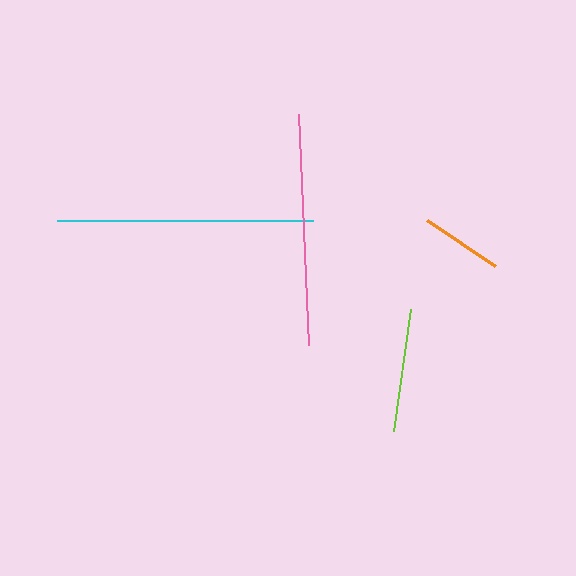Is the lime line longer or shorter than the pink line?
The pink line is longer than the lime line.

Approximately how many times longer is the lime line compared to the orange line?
The lime line is approximately 1.5 times the length of the orange line.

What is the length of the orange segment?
The orange segment is approximately 82 pixels long.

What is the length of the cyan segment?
The cyan segment is approximately 255 pixels long.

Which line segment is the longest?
The cyan line is the longest at approximately 255 pixels.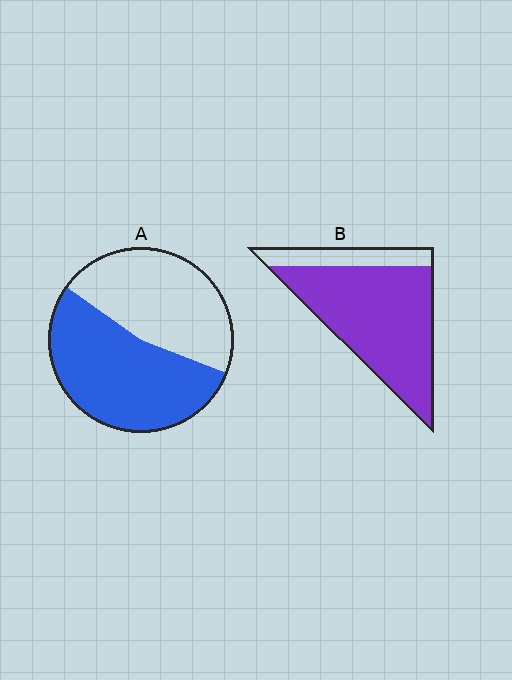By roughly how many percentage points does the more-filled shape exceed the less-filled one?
By roughly 25 percentage points (B over A).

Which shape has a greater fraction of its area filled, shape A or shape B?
Shape B.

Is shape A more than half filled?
Yes.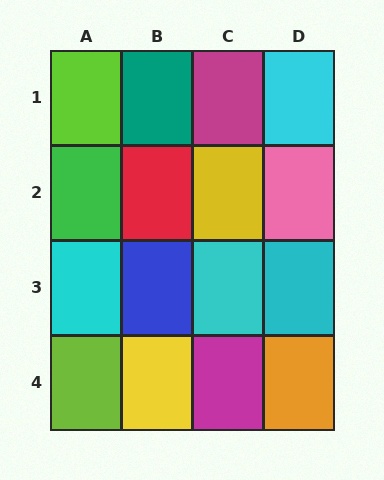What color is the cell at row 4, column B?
Yellow.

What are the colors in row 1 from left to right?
Lime, teal, magenta, cyan.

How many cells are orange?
1 cell is orange.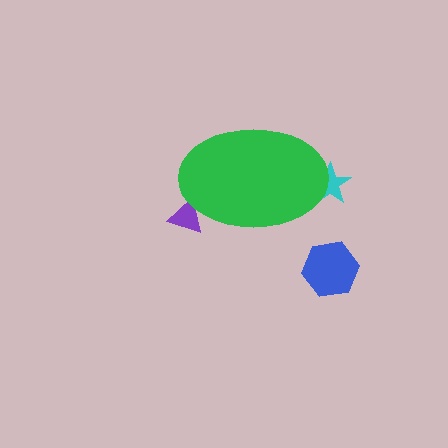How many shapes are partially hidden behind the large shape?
2 shapes are partially hidden.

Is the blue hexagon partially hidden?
No, the blue hexagon is fully visible.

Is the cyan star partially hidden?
Yes, the cyan star is partially hidden behind the green ellipse.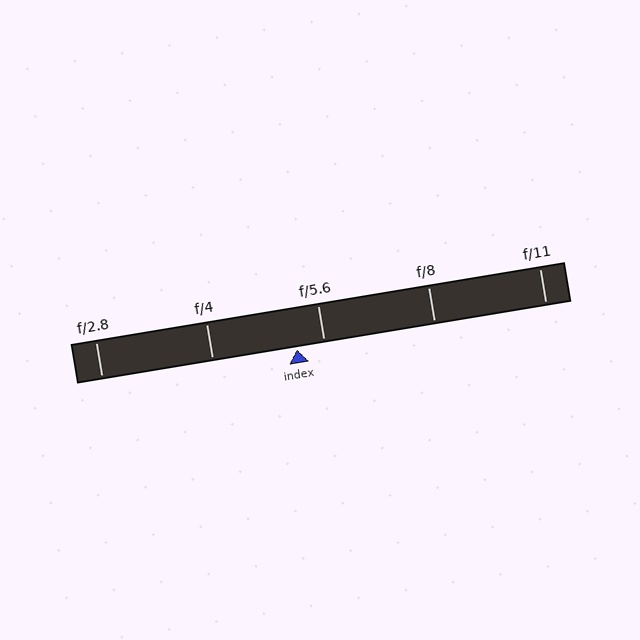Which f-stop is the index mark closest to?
The index mark is closest to f/5.6.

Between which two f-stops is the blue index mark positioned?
The index mark is between f/4 and f/5.6.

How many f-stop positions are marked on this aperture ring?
There are 5 f-stop positions marked.